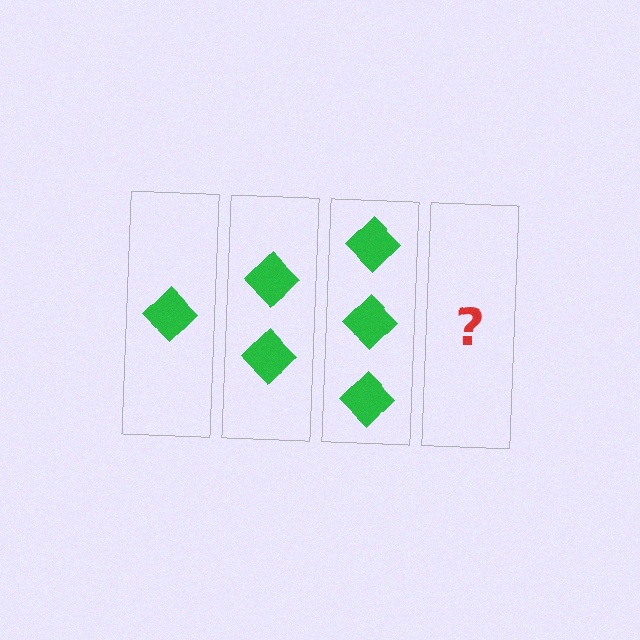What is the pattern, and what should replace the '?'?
The pattern is that each step adds one more diamond. The '?' should be 4 diamonds.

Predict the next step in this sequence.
The next step is 4 diamonds.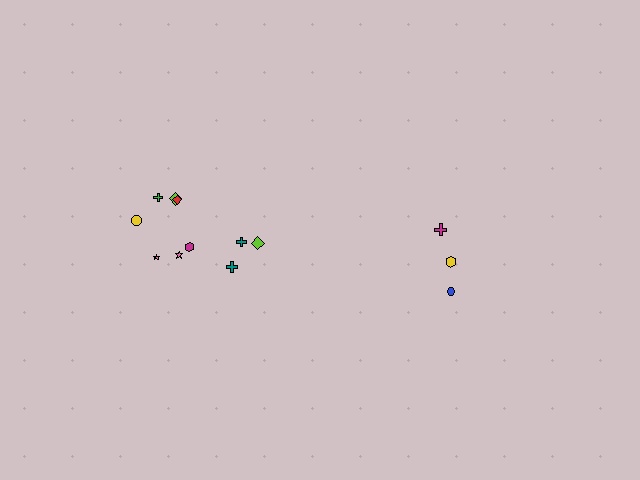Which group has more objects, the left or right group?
The left group.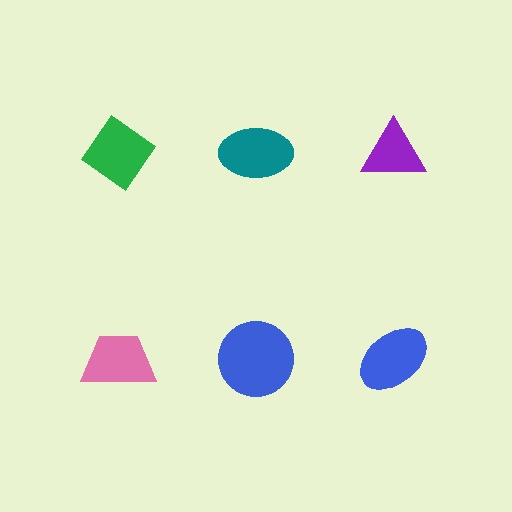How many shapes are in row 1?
3 shapes.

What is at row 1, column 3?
A purple triangle.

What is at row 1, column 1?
A green diamond.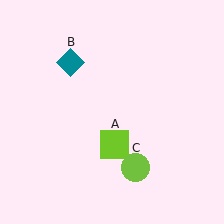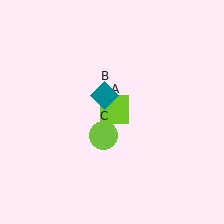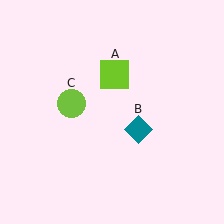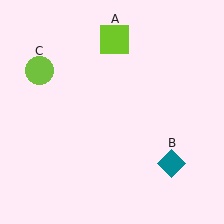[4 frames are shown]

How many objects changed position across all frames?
3 objects changed position: lime square (object A), teal diamond (object B), lime circle (object C).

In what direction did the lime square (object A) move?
The lime square (object A) moved up.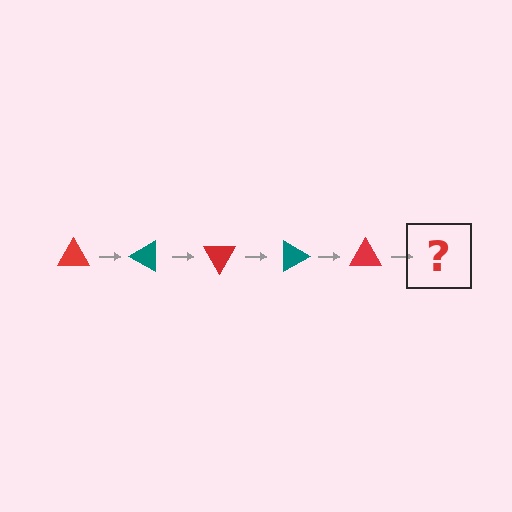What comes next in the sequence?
The next element should be a teal triangle, rotated 150 degrees from the start.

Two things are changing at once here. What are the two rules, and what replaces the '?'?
The two rules are that it rotates 30 degrees each step and the color cycles through red and teal. The '?' should be a teal triangle, rotated 150 degrees from the start.